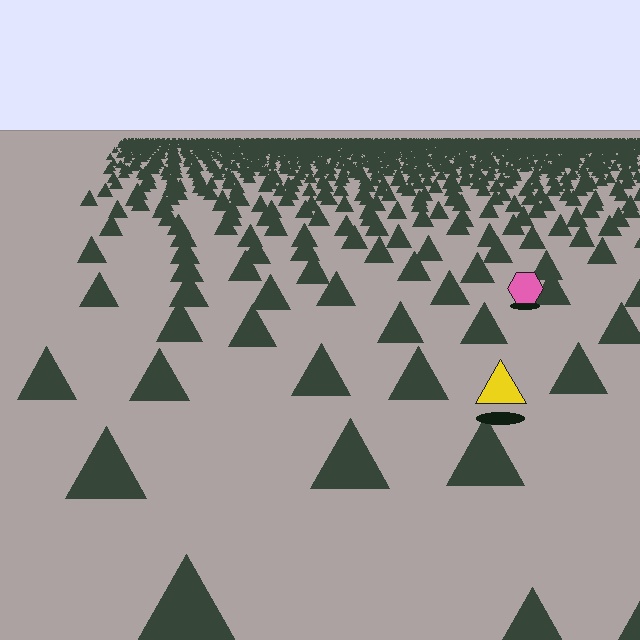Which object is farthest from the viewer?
The pink hexagon is farthest from the viewer. It appears smaller and the ground texture around it is denser.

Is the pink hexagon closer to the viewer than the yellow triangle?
No. The yellow triangle is closer — you can tell from the texture gradient: the ground texture is coarser near it.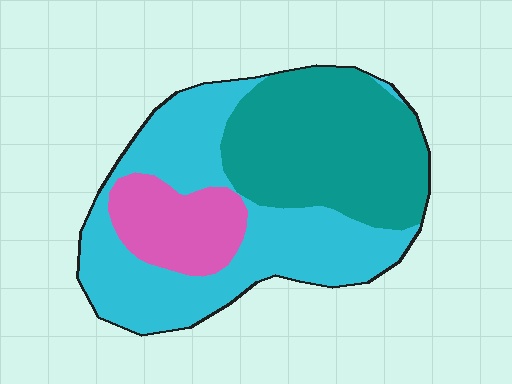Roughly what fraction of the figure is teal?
Teal covers 38% of the figure.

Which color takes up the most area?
Cyan, at roughly 45%.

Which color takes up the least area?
Pink, at roughly 15%.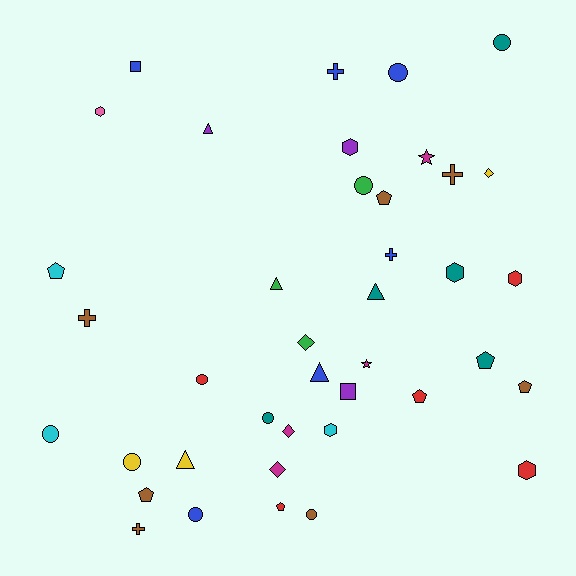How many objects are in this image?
There are 40 objects.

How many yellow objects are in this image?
There are 3 yellow objects.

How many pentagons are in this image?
There are 7 pentagons.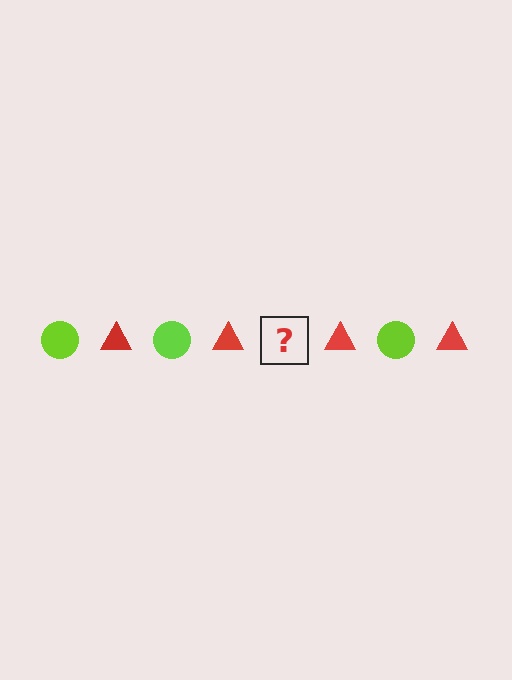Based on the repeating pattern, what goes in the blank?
The blank should be a lime circle.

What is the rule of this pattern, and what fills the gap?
The rule is that the pattern alternates between lime circle and red triangle. The gap should be filled with a lime circle.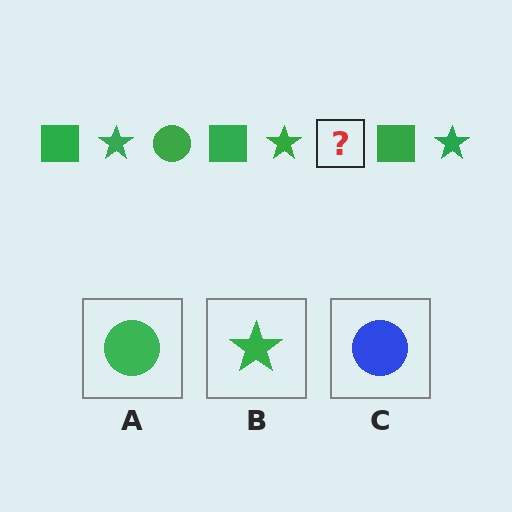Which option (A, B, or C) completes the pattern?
A.